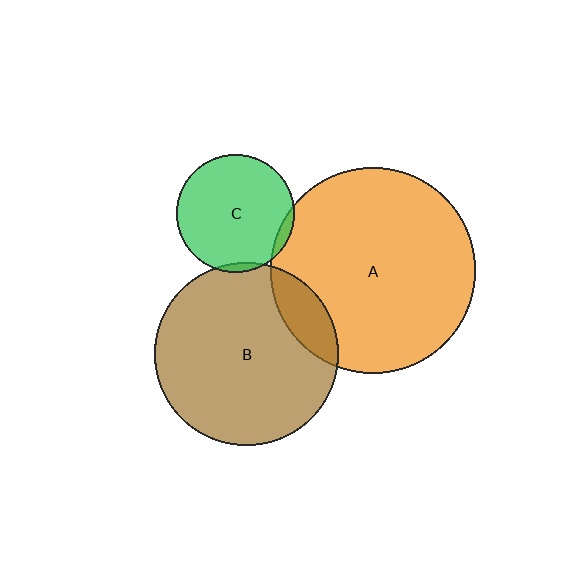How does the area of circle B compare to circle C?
Approximately 2.4 times.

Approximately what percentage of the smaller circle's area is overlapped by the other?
Approximately 5%.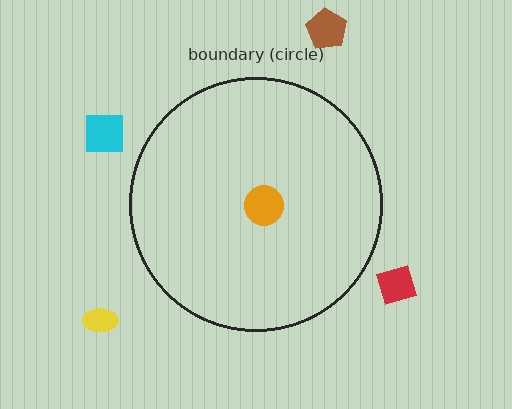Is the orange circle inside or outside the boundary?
Inside.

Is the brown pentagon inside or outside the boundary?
Outside.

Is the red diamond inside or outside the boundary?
Outside.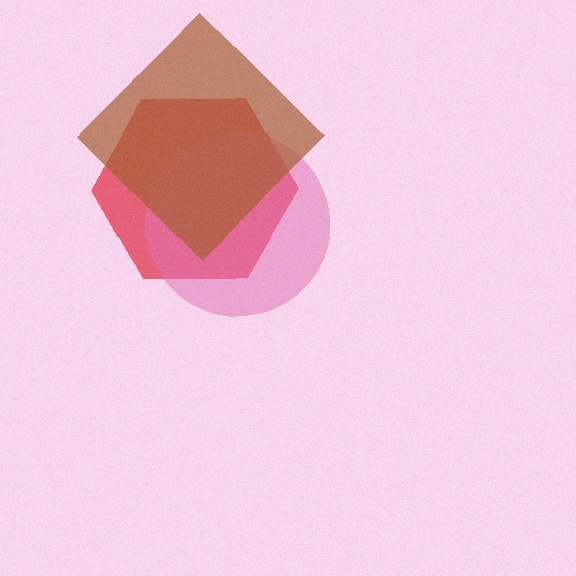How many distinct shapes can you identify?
There are 3 distinct shapes: a red hexagon, a pink circle, a brown diamond.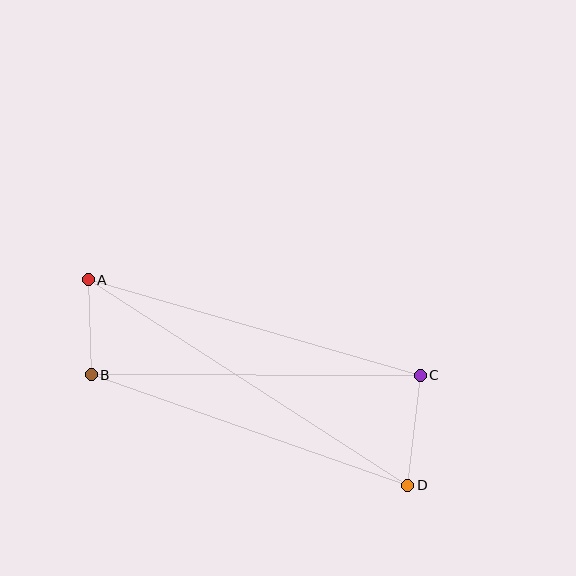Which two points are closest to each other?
Points A and B are closest to each other.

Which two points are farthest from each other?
Points A and D are farthest from each other.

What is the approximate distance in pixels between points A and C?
The distance between A and C is approximately 346 pixels.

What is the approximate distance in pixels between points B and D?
The distance between B and D is approximately 335 pixels.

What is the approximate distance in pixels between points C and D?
The distance between C and D is approximately 111 pixels.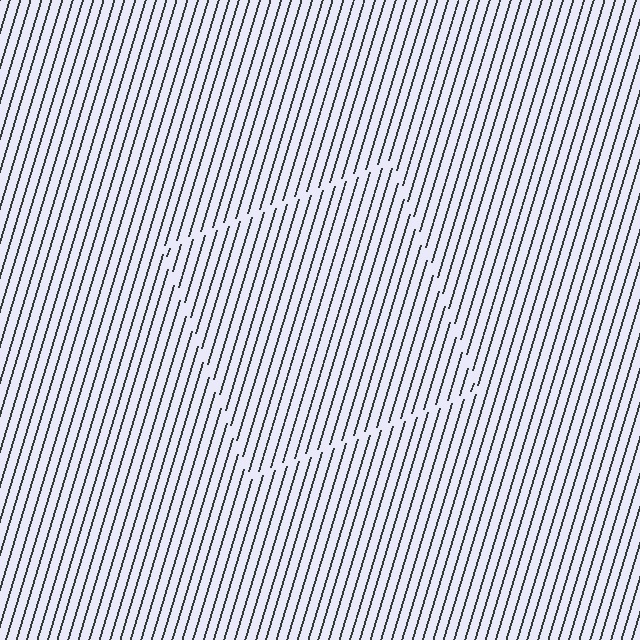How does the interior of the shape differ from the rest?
The interior of the shape contains the same grating, shifted by half a period — the contour is defined by the phase discontinuity where line-ends from the inner and outer gratings abut.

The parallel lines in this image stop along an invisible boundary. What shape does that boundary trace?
An illusory square. The interior of the shape contains the same grating, shifted by half a period — the contour is defined by the phase discontinuity where line-ends from the inner and outer gratings abut.